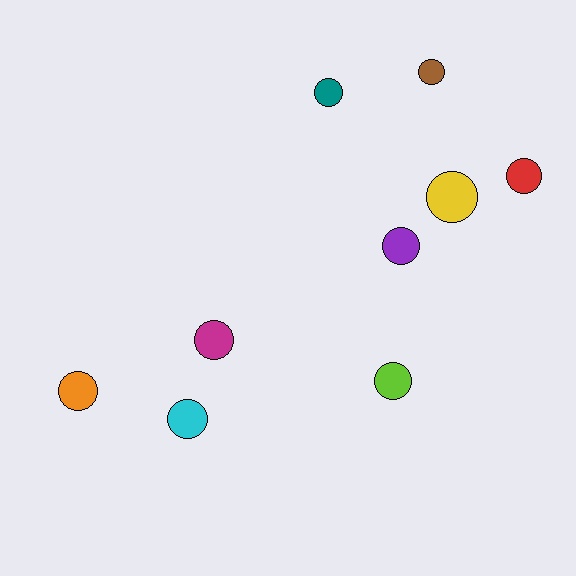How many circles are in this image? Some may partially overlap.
There are 9 circles.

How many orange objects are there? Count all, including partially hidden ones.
There is 1 orange object.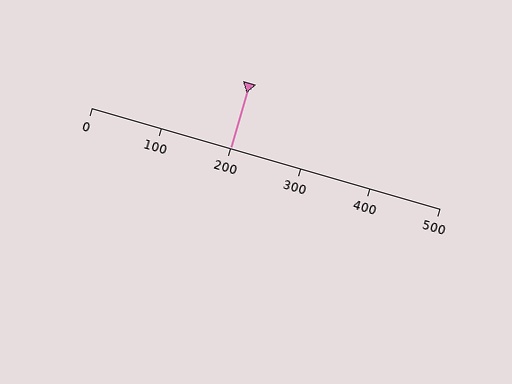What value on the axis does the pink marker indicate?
The marker indicates approximately 200.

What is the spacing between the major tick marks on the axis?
The major ticks are spaced 100 apart.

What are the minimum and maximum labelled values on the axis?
The axis runs from 0 to 500.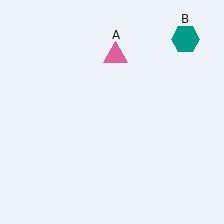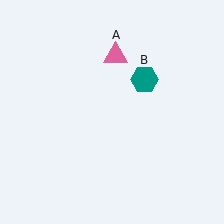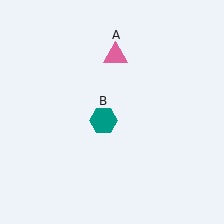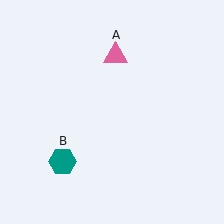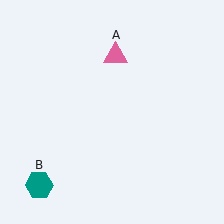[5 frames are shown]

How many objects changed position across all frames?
1 object changed position: teal hexagon (object B).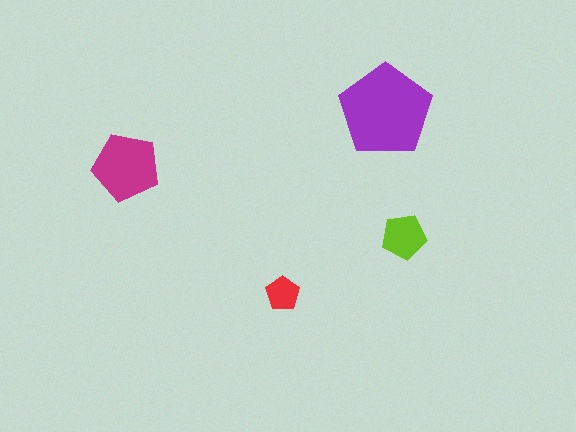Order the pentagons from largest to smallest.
the purple one, the magenta one, the lime one, the red one.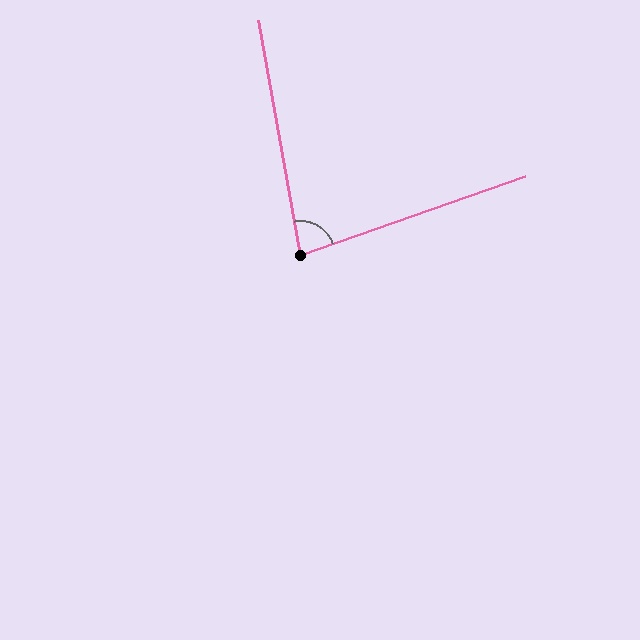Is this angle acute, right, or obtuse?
It is acute.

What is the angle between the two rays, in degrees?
Approximately 81 degrees.